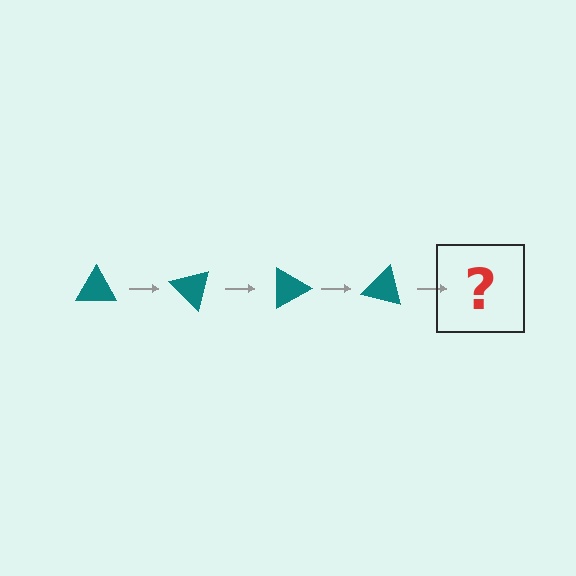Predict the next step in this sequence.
The next step is a teal triangle rotated 180 degrees.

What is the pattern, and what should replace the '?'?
The pattern is that the triangle rotates 45 degrees each step. The '?' should be a teal triangle rotated 180 degrees.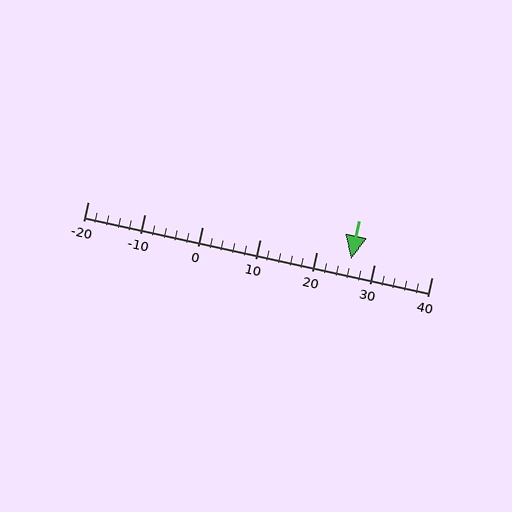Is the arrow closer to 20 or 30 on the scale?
The arrow is closer to 30.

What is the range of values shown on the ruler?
The ruler shows values from -20 to 40.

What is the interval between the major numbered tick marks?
The major tick marks are spaced 10 units apart.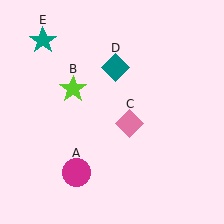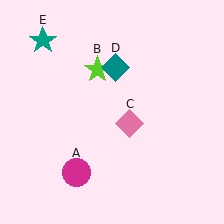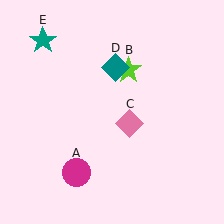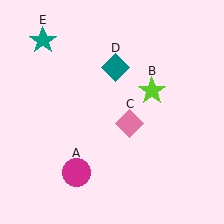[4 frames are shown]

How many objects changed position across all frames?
1 object changed position: lime star (object B).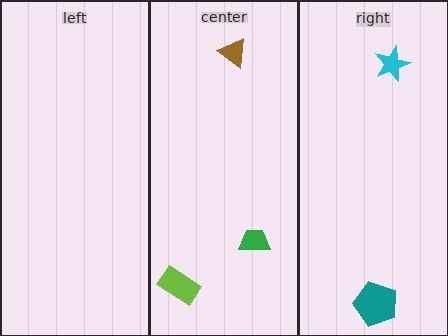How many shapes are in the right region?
2.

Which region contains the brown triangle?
The center region.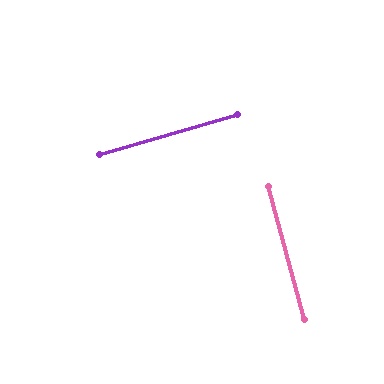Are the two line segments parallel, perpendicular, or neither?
Perpendicular — they meet at approximately 89°.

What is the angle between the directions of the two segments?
Approximately 89 degrees.